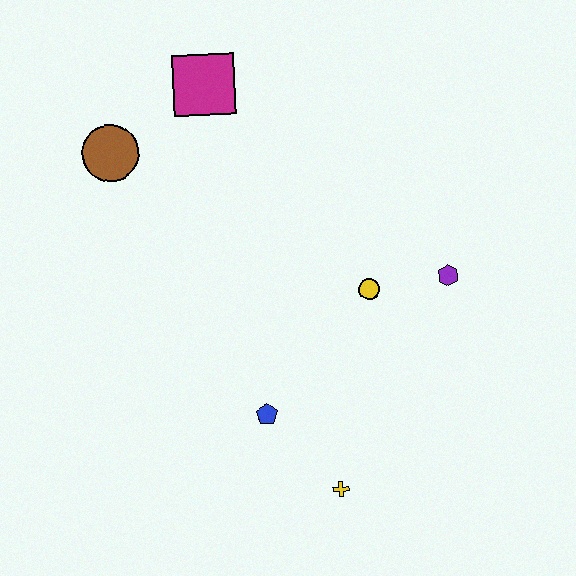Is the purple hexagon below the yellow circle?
No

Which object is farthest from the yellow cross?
The magenta square is farthest from the yellow cross.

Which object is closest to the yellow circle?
The purple hexagon is closest to the yellow circle.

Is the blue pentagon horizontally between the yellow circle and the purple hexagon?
No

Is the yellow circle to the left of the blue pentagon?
No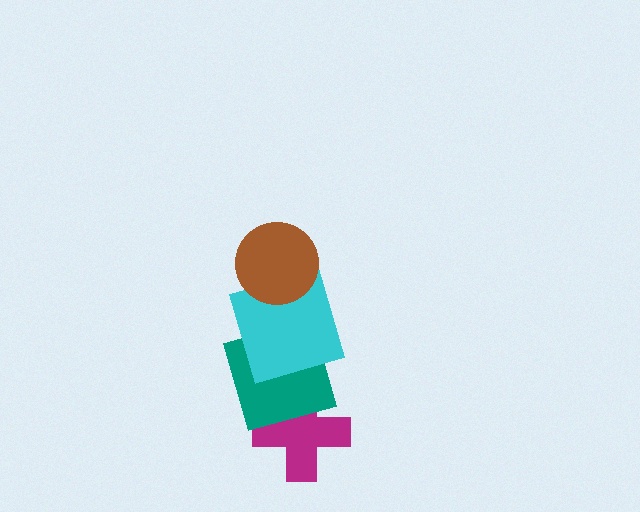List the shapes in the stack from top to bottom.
From top to bottom: the brown circle, the cyan square, the teal square, the magenta cross.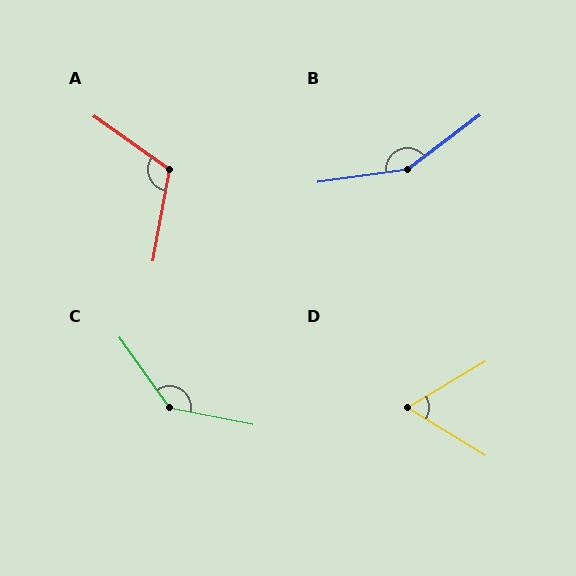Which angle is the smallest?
D, at approximately 62 degrees.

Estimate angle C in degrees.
Approximately 136 degrees.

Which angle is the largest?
B, at approximately 151 degrees.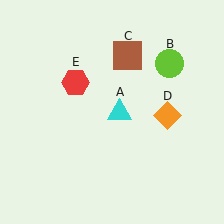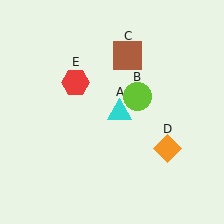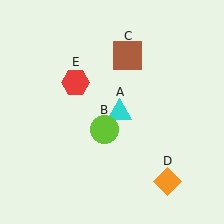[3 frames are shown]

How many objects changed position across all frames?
2 objects changed position: lime circle (object B), orange diamond (object D).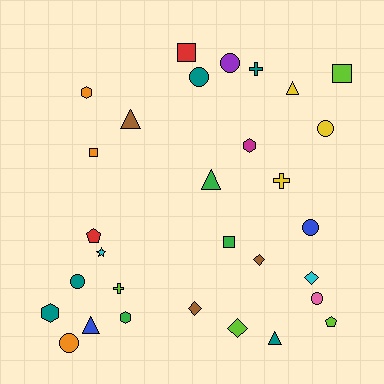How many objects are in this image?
There are 30 objects.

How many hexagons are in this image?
There are 4 hexagons.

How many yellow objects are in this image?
There are 3 yellow objects.